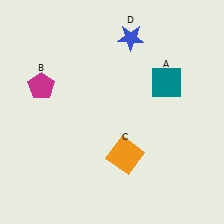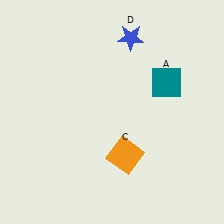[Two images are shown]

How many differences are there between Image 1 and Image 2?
There is 1 difference between the two images.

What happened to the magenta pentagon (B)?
The magenta pentagon (B) was removed in Image 2. It was in the top-left area of Image 1.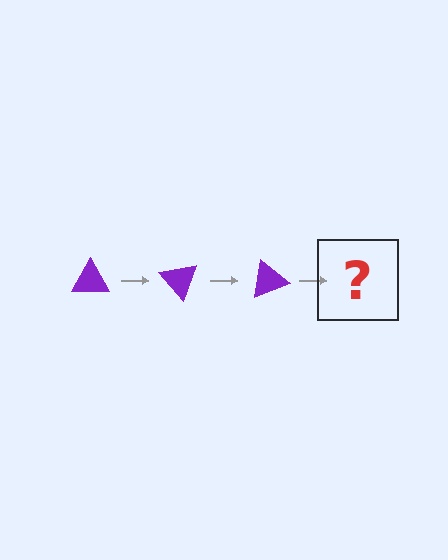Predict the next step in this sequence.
The next step is a purple triangle rotated 150 degrees.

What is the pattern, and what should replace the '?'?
The pattern is that the triangle rotates 50 degrees each step. The '?' should be a purple triangle rotated 150 degrees.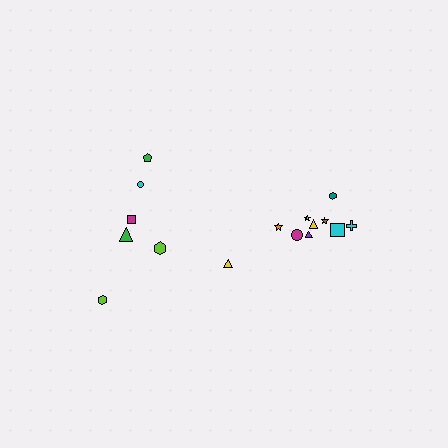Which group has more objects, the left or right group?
The right group.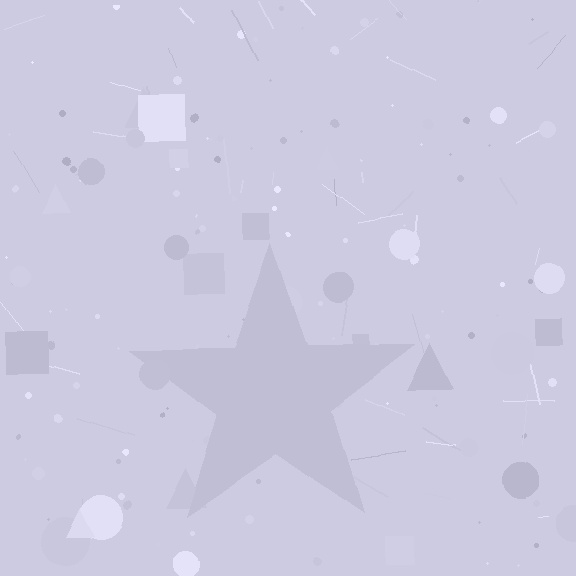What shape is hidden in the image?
A star is hidden in the image.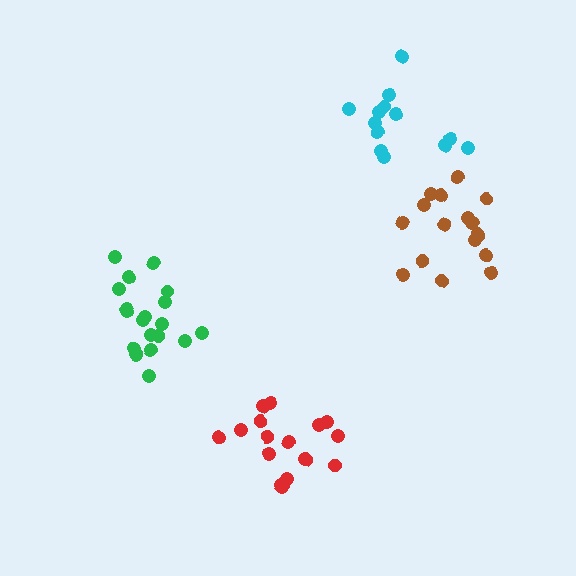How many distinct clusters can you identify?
There are 4 distinct clusters.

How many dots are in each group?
Group 1: 17 dots, Group 2: 19 dots, Group 3: 17 dots, Group 4: 13 dots (66 total).